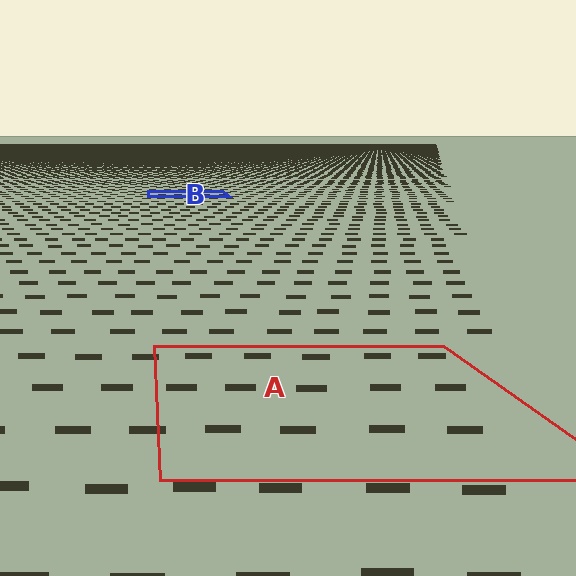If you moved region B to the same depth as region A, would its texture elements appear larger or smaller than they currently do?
They would appear larger. At a closer depth, the same texture elements are projected at a bigger on-screen size.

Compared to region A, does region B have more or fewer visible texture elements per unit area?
Region B has more texture elements per unit area — they are packed more densely because it is farther away.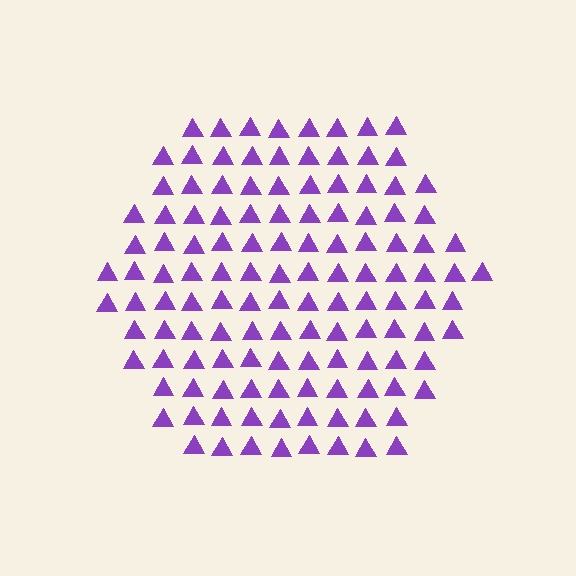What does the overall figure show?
The overall figure shows a hexagon.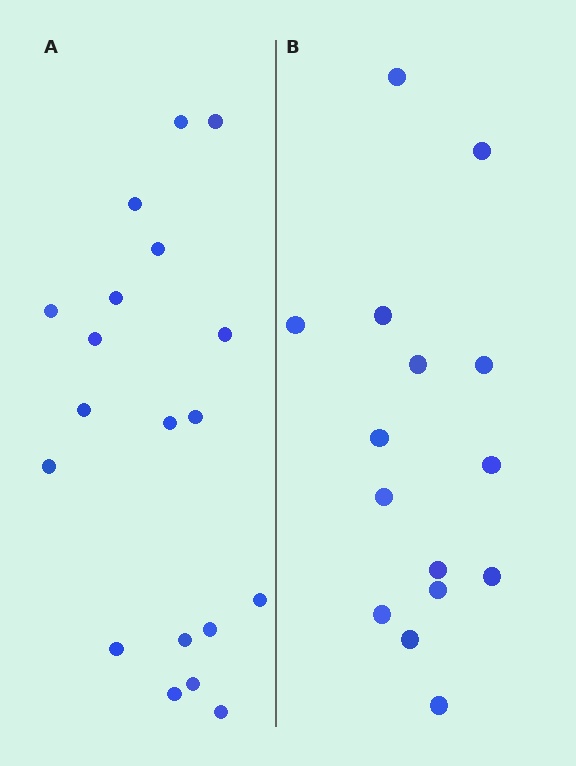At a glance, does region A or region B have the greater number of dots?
Region A (the left region) has more dots.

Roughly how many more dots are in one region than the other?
Region A has about 4 more dots than region B.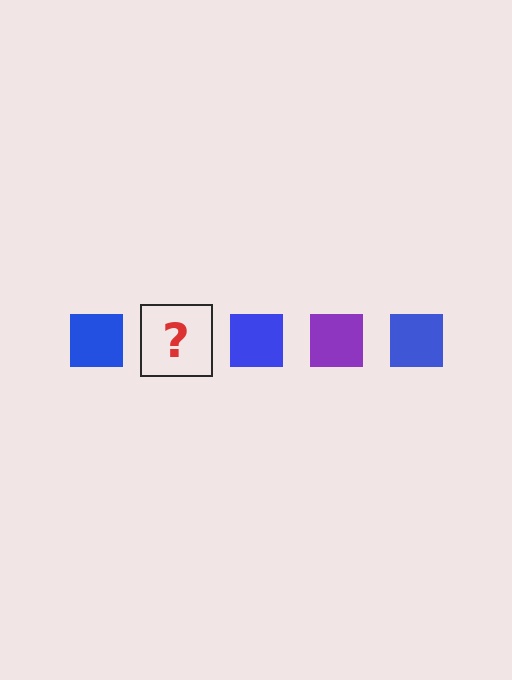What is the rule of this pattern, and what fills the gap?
The rule is that the pattern cycles through blue, purple squares. The gap should be filled with a purple square.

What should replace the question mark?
The question mark should be replaced with a purple square.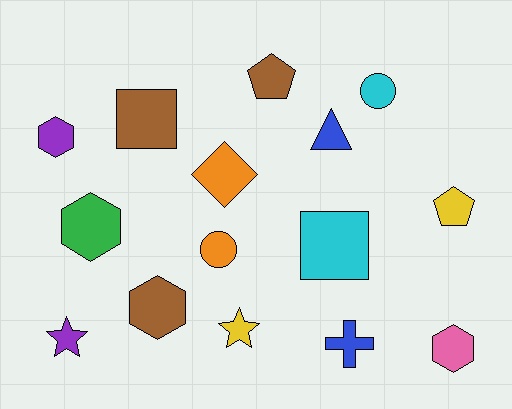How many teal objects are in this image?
There are no teal objects.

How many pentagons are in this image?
There are 2 pentagons.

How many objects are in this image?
There are 15 objects.